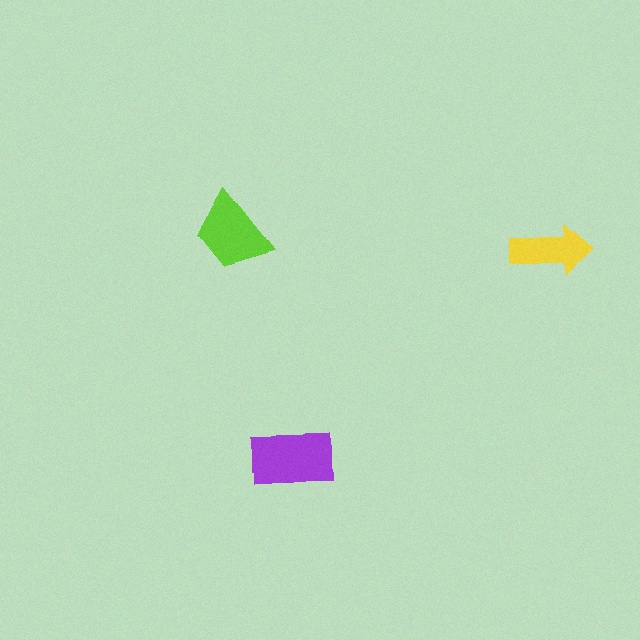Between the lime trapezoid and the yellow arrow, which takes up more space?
The lime trapezoid.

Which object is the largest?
The purple rectangle.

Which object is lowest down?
The purple rectangle is bottommost.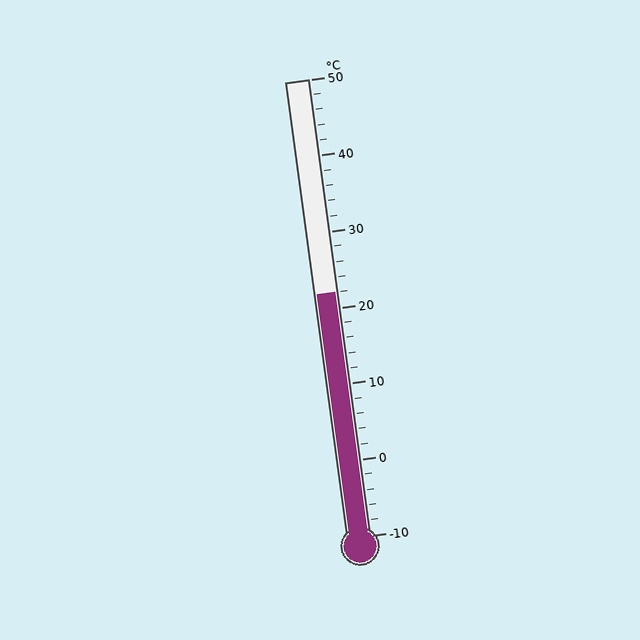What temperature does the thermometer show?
The thermometer shows approximately 22°C.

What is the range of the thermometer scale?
The thermometer scale ranges from -10°C to 50°C.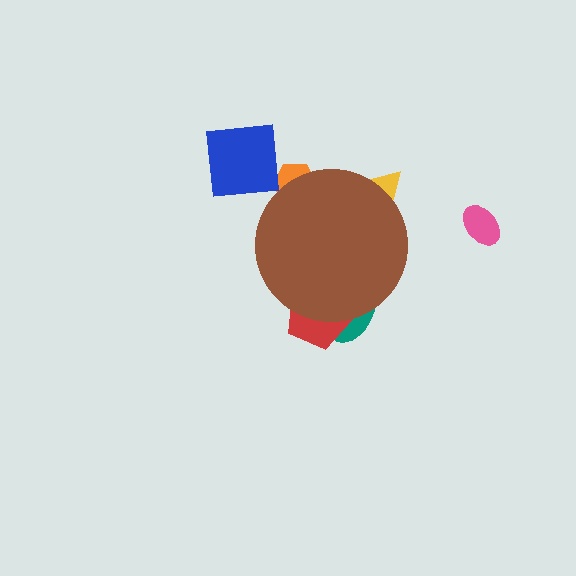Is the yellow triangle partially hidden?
Yes, the yellow triangle is partially hidden behind the brown circle.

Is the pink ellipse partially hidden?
No, the pink ellipse is fully visible.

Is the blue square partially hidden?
No, the blue square is fully visible.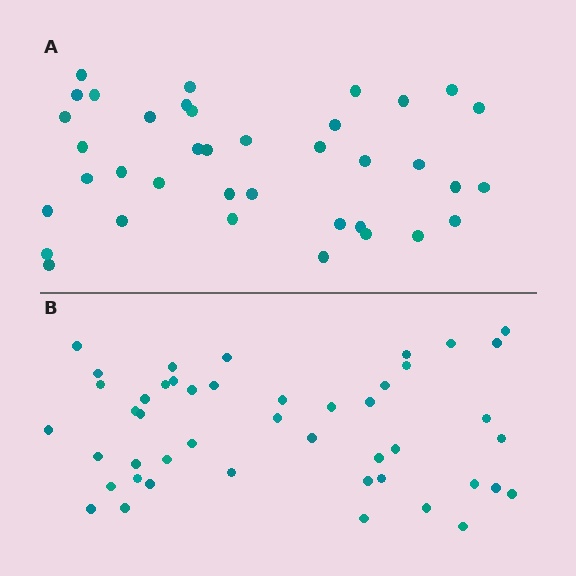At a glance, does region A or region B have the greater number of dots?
Region B (the bottom region) has more dots.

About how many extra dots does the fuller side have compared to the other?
Region B has roughly 8 or so more dots than region A.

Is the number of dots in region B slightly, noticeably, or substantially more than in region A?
Region B has only slightly more — the two regions are fairly close. The ratio is roughly 1.2 to 1.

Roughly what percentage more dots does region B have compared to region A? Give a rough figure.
About 20% more.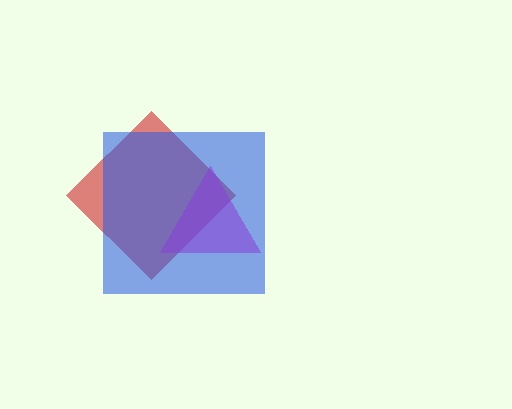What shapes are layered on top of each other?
The layered shapes are: a red diamond, a blue square, a purple triangle.